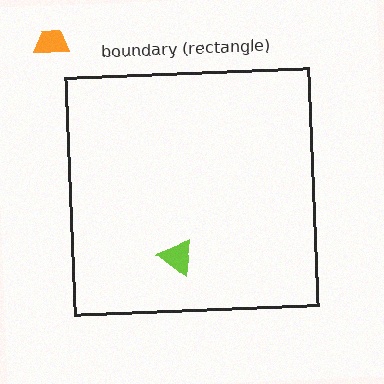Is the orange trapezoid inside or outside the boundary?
Outside.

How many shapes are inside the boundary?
1 inside, 1 outside.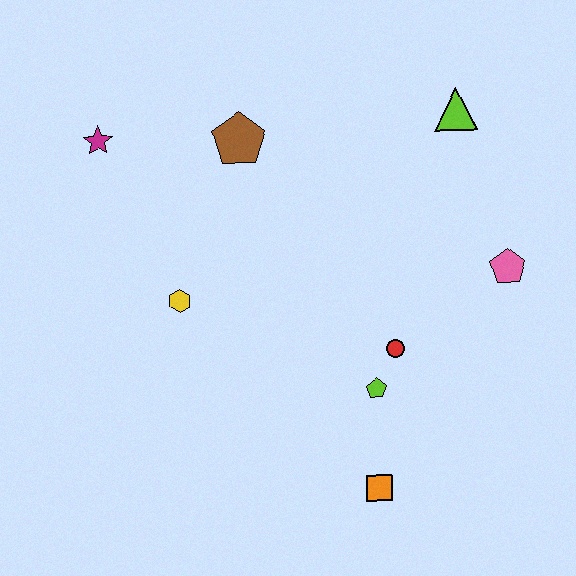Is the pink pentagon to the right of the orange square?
Yes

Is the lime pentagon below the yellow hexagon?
Yes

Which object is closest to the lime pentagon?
The red circle is closest to the lime pentagon.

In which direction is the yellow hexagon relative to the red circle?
The yellow hexagon is to the left of the red circle.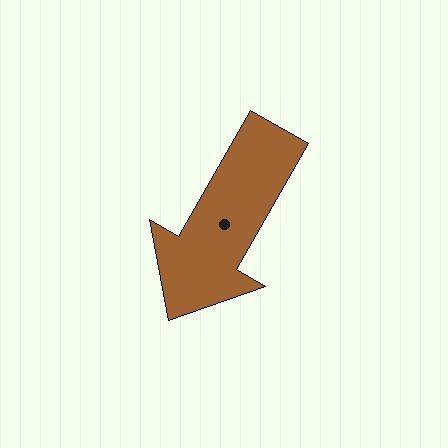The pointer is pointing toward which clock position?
Roughly 7 o'clock.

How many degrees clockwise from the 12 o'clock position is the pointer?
Approximately 210 degrees.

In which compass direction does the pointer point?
Southwest.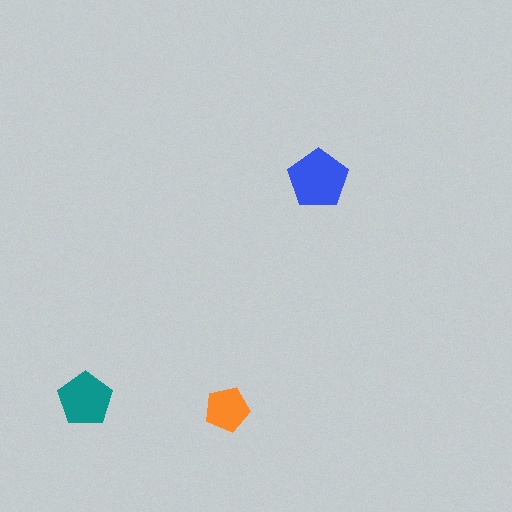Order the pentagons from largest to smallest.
the blue one, the teal one, the orange one.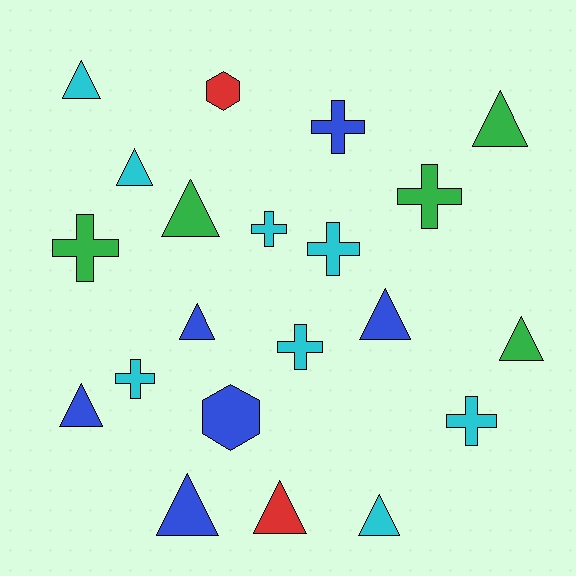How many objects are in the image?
There are 21 objects.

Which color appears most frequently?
Cyan, with 8 objects.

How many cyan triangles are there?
There are 3 cyan triangles.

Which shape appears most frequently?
Triangle, with 11 objects.